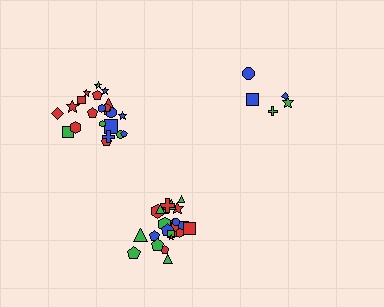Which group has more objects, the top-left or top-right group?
The top-left group.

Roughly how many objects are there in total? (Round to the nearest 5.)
Roughly 50 objects in total.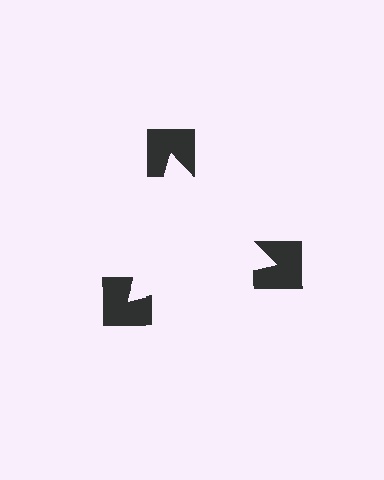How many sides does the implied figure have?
3 sides.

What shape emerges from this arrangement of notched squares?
An illusory triangle — its edges are inferred from the aligned wedge cuts in the notched squares, not physically drawn.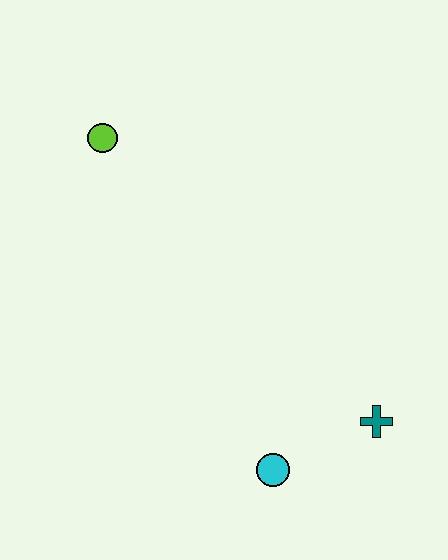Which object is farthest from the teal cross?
The lime circle is farthest from the teal cross.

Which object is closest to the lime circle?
The cyan circle is closest to the lime circle.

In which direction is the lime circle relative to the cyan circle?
The lime circle is above the cyan circle.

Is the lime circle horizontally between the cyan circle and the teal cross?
No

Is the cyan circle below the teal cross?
Yes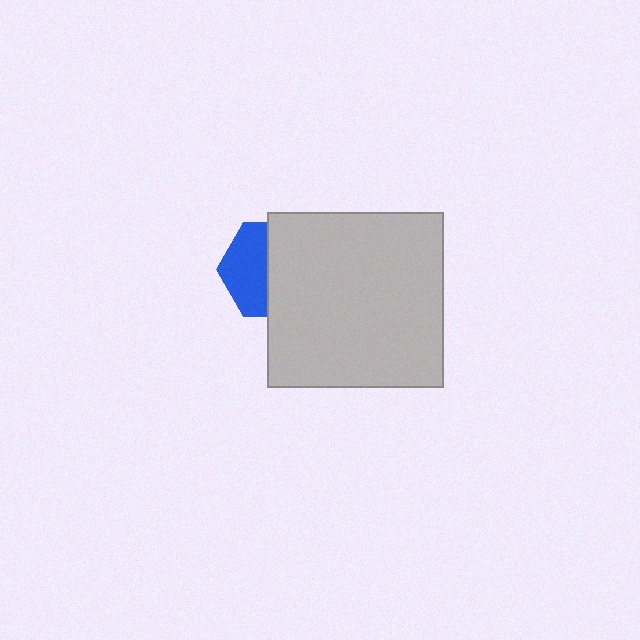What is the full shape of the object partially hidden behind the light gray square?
The partially hidden object is a blue hexagon.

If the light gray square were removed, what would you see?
You would see the complete blue hexagon.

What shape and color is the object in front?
The object in front is a light gray square.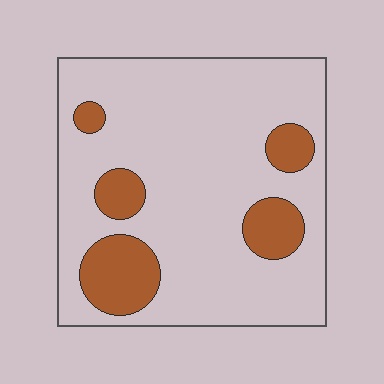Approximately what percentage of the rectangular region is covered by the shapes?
Approximately 20%.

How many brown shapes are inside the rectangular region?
5.